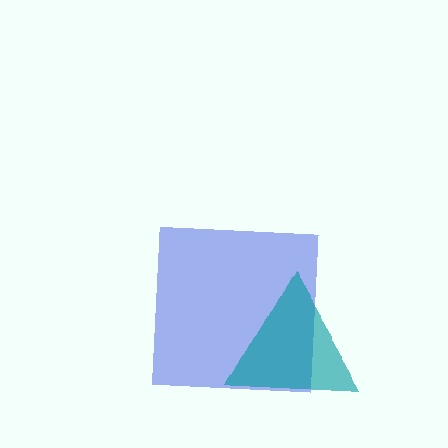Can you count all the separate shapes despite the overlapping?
Yes, there are 2 separate shapes.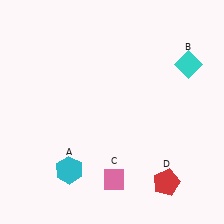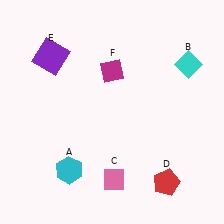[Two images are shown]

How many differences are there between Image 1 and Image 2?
There are 2 differences between the two images.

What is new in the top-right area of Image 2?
A magenta diamond (F) was added in the top-right area of Image 2.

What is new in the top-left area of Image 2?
A purple square (E) was added in the top-left area of Image 2.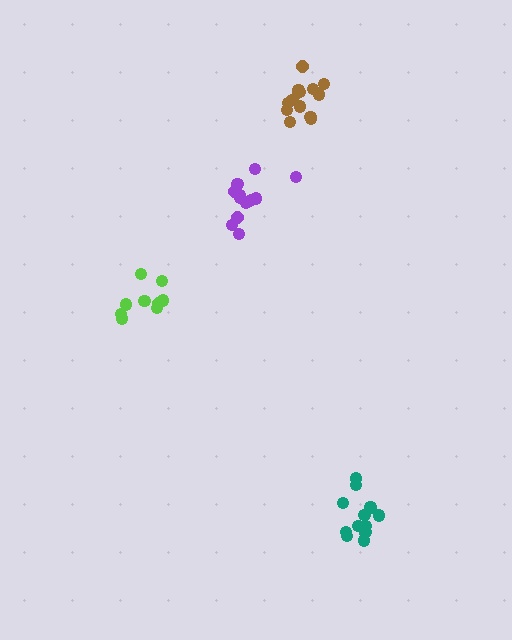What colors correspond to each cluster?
The clusters are colored: purple, brown, teal, lime.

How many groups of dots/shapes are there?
There are 4 groups.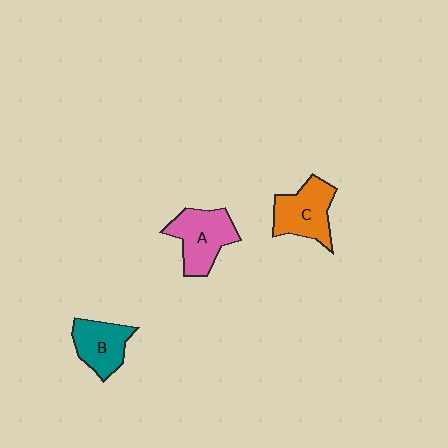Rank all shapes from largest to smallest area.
From largest to smallest: A (pink), C (orange), B (teal).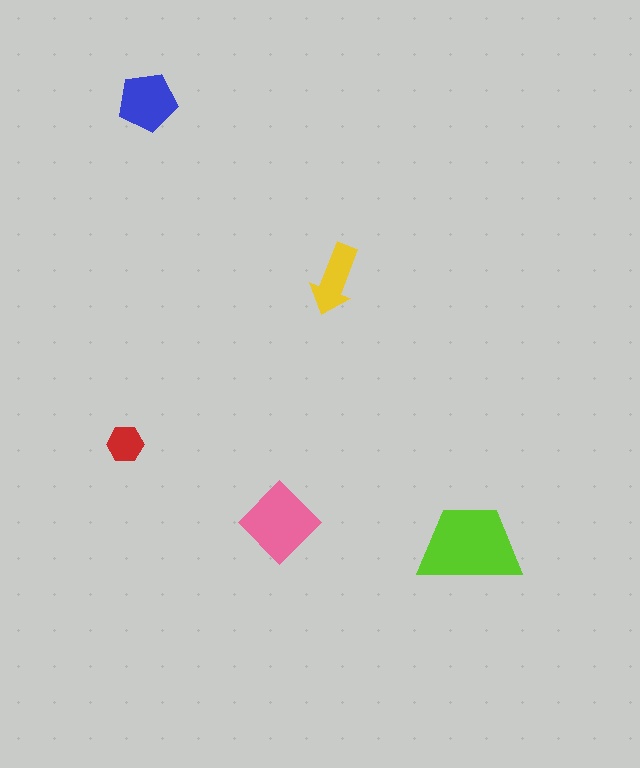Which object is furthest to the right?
The lime trapezoid is rightmost.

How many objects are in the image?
There are 5 objects in the image.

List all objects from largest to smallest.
The lime trapezoid, the pink diamond, the blue pentagon, the yellow arrow, the red hexagon.